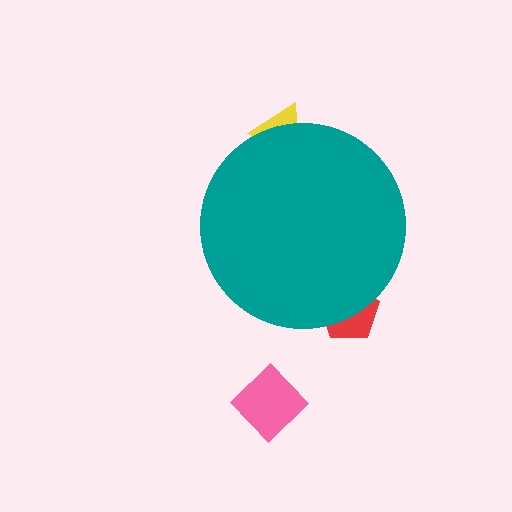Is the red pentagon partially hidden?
Yes, the red pentagon is partially hidden behind the teal circle.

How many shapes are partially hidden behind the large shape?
2 shapes are partially hidden.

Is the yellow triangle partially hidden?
Yes, the yellow triangle is partially hidden behind the teal circle.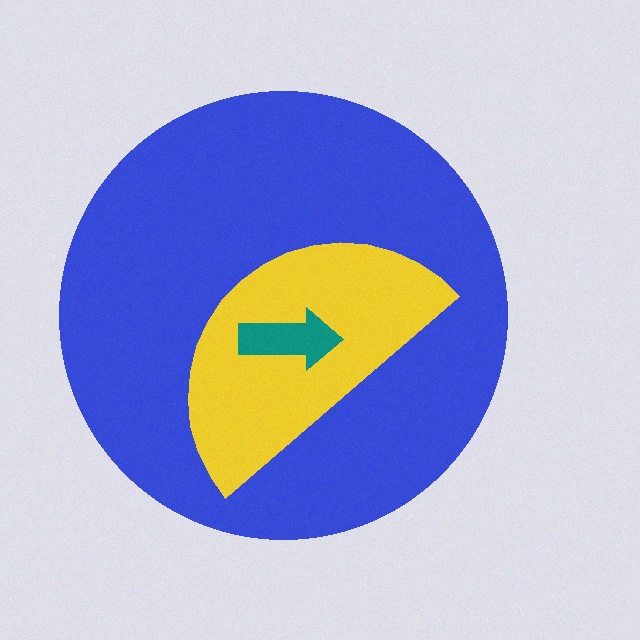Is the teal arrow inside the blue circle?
Yes.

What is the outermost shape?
The blue circle.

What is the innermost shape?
The teal arrow.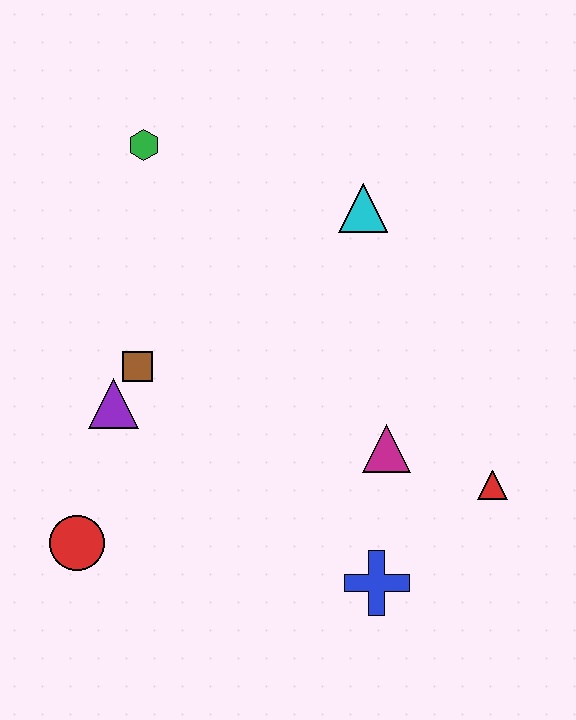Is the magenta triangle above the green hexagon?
No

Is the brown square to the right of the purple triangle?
Yes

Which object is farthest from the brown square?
The red triangle is farthest from the brown square.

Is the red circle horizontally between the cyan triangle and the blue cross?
No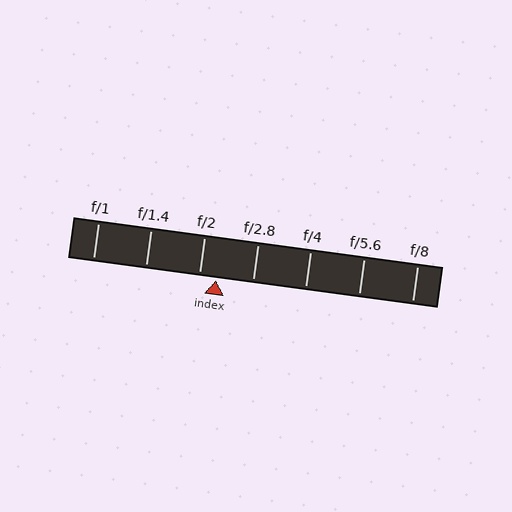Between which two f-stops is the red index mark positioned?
The index mark is between f/2 and f/2.8.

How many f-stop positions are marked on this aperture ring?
There are 7 f-stop positions marked.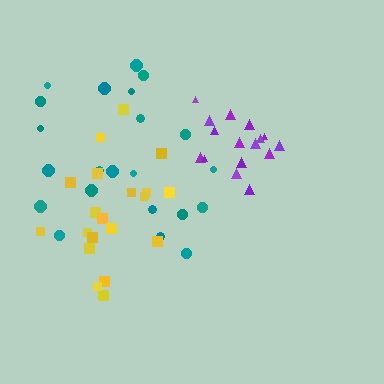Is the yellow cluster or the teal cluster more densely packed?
Yellow.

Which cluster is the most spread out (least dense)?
Teal.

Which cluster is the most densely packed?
Purple.